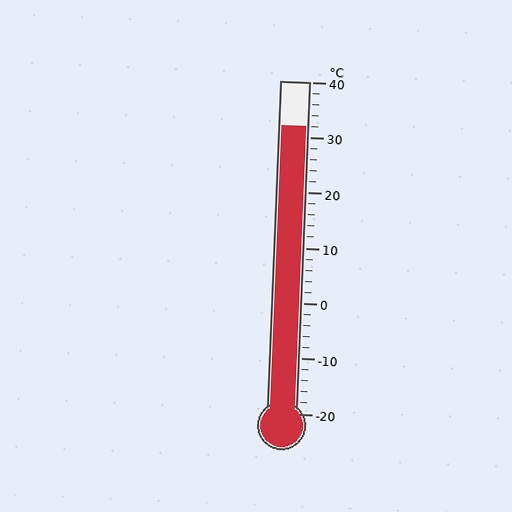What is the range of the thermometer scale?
The thermometer scale ranges from -20°C to 40°C.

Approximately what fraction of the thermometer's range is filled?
The thermometer is filled to approximately 85% of its range.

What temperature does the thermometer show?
The thermometer shows approximately 32°C.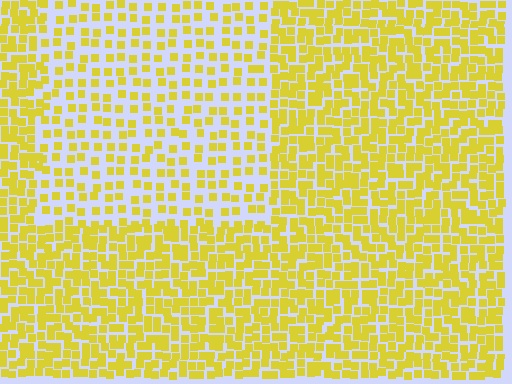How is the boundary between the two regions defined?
The boundary is defined by a change in element density (approximately 2.0x ratio). All elements are the same color, size, and shape.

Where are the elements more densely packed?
The elements are more densely packed outside the rectangle boundary.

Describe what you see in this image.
The image contains small yellow elements arranged at two different densities. A rectangle-shaped region is visible where the elements are less densely packed than the surrounding area.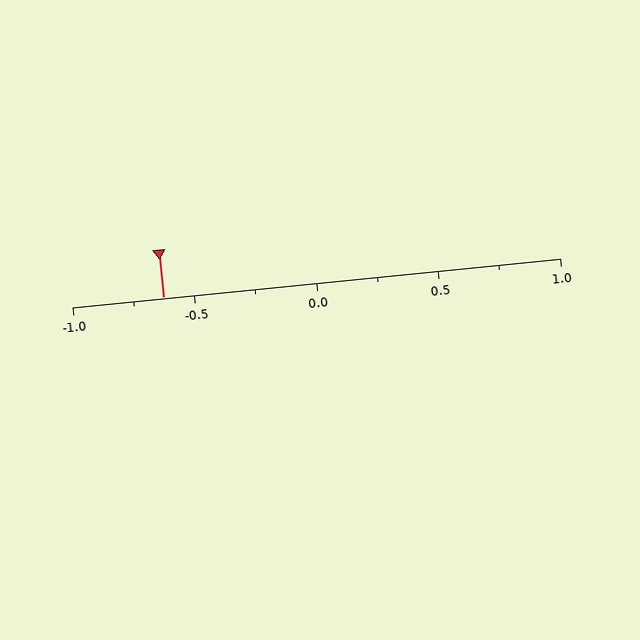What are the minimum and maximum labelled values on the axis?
The axis runs from -1.0 to 1.0.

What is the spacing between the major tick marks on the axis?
The major ticks are spaced 0.5 apart.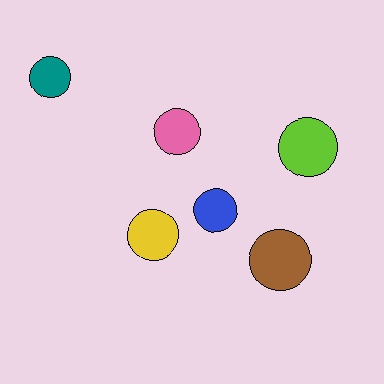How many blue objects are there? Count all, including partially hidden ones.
There is 1 blue object.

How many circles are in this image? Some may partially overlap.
There are 6 circles.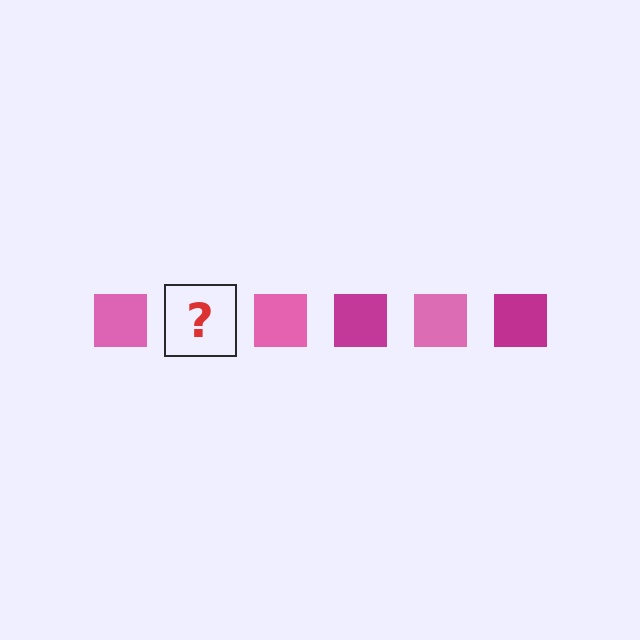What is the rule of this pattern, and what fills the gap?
The rule is that the pattern cycles through pink, magenta squares. The gap should be filled with a magenta square.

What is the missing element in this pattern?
The missing element is a magenta square.